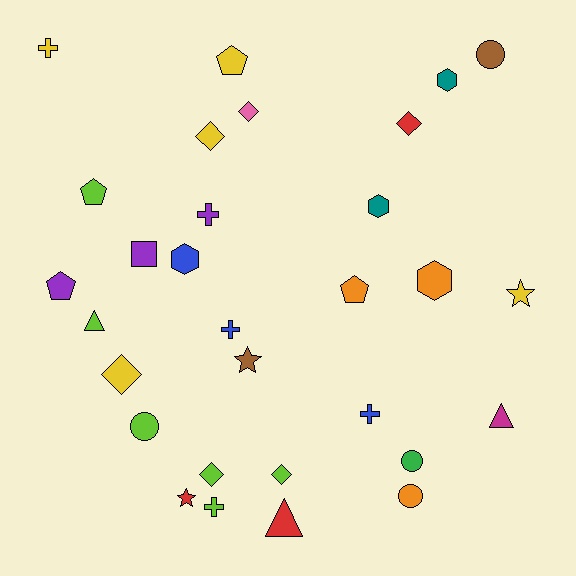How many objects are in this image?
There are 30 objects.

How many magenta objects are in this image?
There is 1 magenta object.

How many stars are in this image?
There are 3 stars.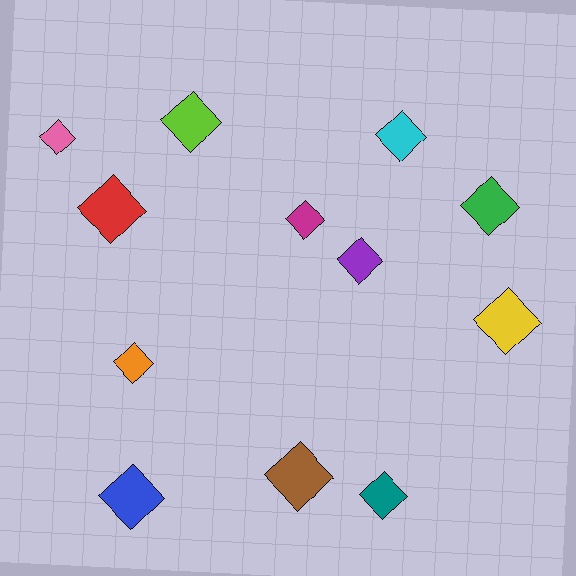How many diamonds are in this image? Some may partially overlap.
There are 12 diamonds.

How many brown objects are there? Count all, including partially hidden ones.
There is 1 brown object.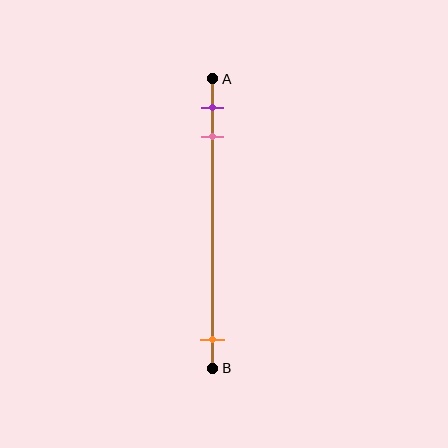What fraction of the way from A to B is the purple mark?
The purple mark is approximately 10% (0.1) of the way from A to B.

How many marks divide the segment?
There are 3 marks dividing the segment.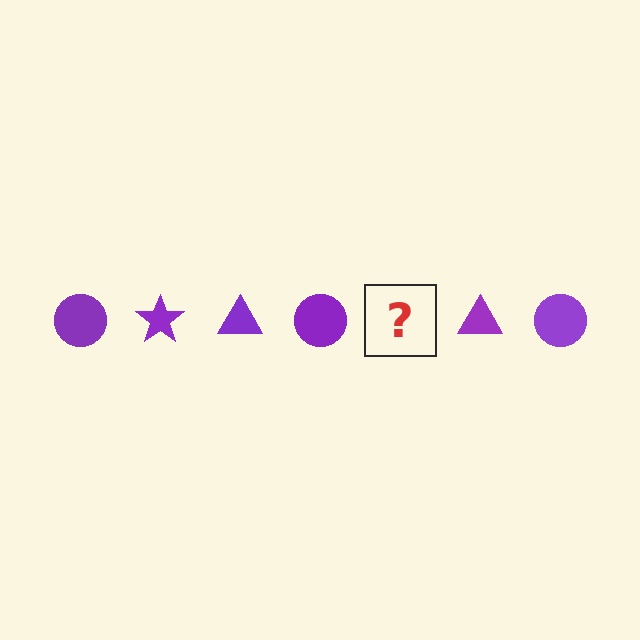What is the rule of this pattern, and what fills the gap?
The rule is that the pattern cycles through circle, star, triangle shapes in purple. The gap should be filled with a purple star.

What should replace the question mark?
The question mark should be replaced with a purple star.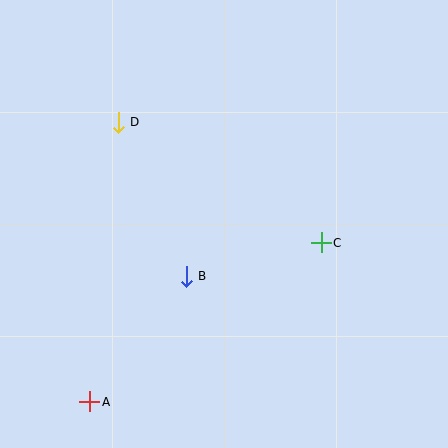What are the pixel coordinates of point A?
Point A is at (90, 402).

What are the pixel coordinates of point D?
Point D is at (118, 122).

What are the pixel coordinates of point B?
Point B is at (186, 276).